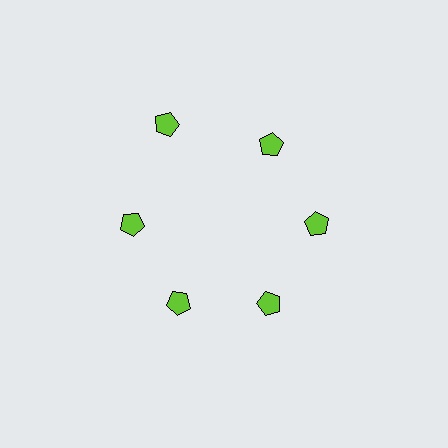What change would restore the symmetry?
The symmetry would be restored by moving it inward, back onto the ring so that all 6 pentagons sit at equal angles and equal distance from the center.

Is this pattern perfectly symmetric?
No. The 6 lime pentagons are arranged in a ring, but one element near the 11 o'clock position is pushed outward from the center, breaking the 6-fold rotational symmetry.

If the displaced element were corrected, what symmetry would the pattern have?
It would have 6-fold rotational symmetry — the pattern would map onto itself every 60 degrees.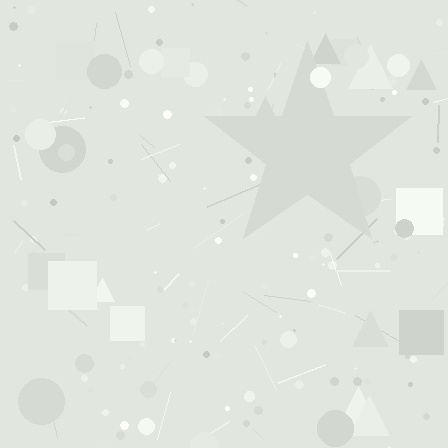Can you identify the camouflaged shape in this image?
The camouflaged shape is a star.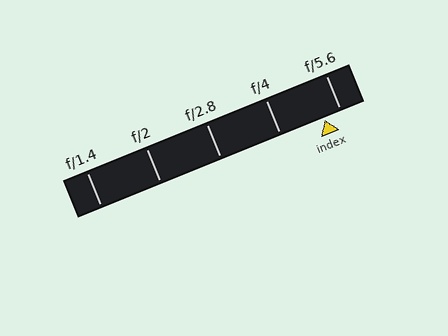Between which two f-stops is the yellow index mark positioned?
The index mark is between f/4 and f/5.6.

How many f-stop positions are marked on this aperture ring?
There are 5 f-stop positions marked.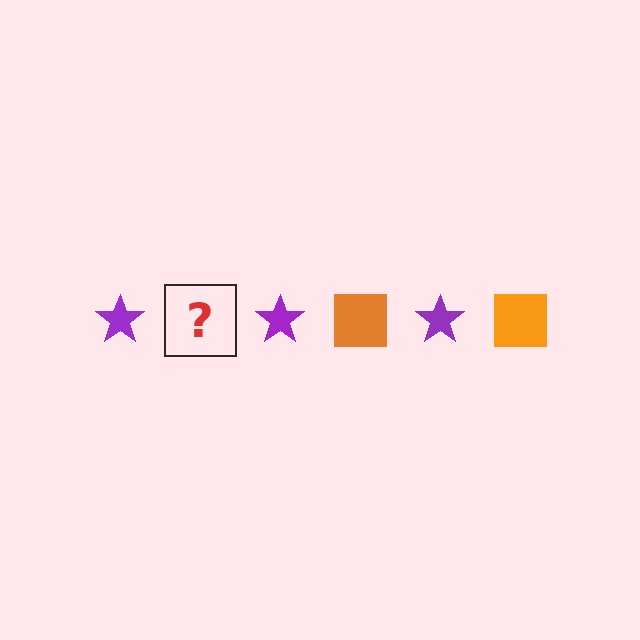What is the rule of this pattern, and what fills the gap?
The rule is that the pattern alternates between purple star and orange square. The gap should be filled with an orange square.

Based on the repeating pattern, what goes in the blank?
The blank should be an orange square.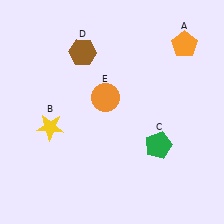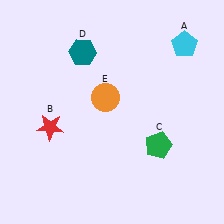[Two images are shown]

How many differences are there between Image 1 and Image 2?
There are 3 differences between the two images.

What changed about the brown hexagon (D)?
In Image 1, D is brown. In Image 2, it changed to teal.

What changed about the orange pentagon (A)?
In Image 1, A is orange. In Image 2, it changed to cyan.